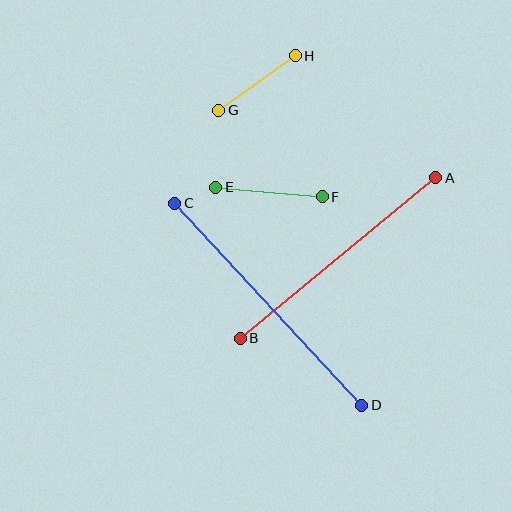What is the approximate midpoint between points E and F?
The midpoint is at approximately (269, 192) pixels.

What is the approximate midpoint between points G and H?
The midpoint is at approximately (257, 83) pixels.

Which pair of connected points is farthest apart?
Points C and D are farthest apart.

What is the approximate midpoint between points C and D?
The midpoint is at approximately (268, 304) pixels.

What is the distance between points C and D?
The distance is approximately 275 pixels.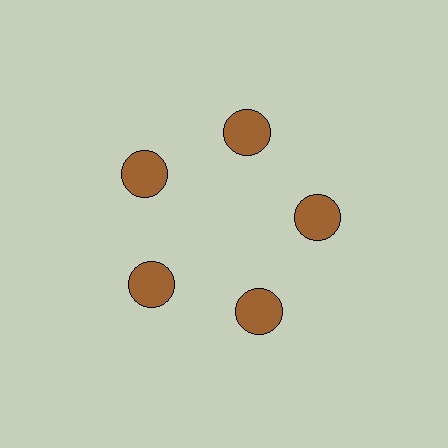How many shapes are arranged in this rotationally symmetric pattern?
There are 5 shapes, arranged in 5 groups of 1.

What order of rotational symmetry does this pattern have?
This pattern has 5-fold rotational symmetry.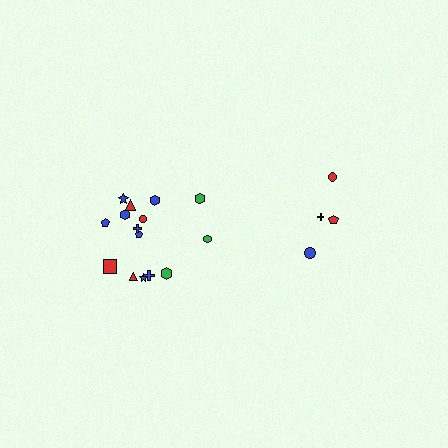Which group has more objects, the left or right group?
The left group.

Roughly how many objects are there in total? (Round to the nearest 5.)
Roughly 20 objects in total.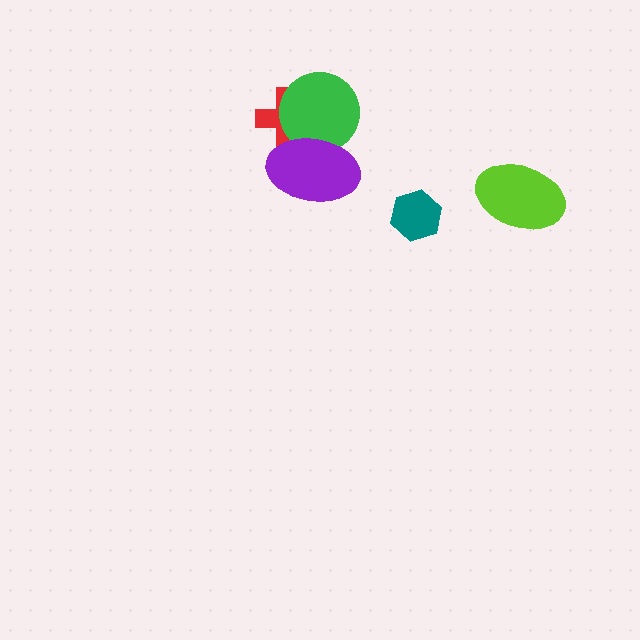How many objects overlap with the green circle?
2 objects overlap with the green circle.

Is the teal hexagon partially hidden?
No, no other shape covers it.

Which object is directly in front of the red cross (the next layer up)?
The green circle is directly in front of the red cross.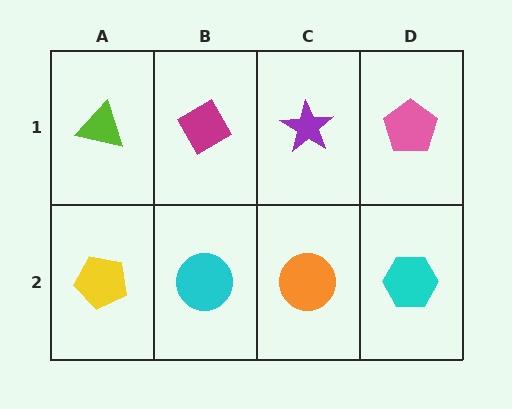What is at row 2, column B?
A cyan circle.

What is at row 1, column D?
A pink pentagon.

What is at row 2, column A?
A yellow pentagon.